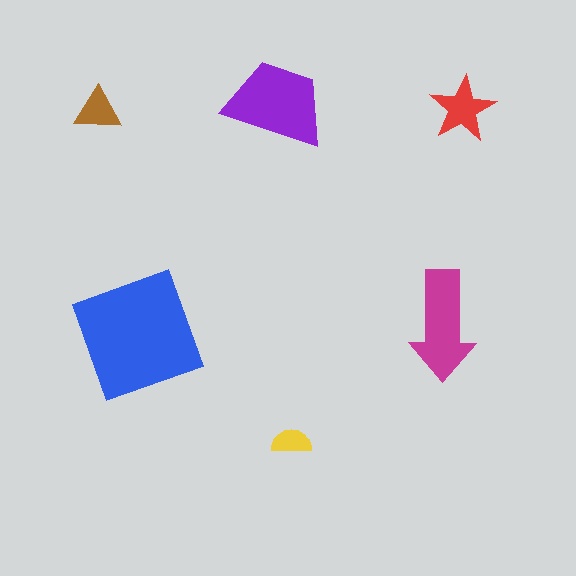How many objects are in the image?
There are 6 objects in the image.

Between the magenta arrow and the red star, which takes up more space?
The magenta arrow.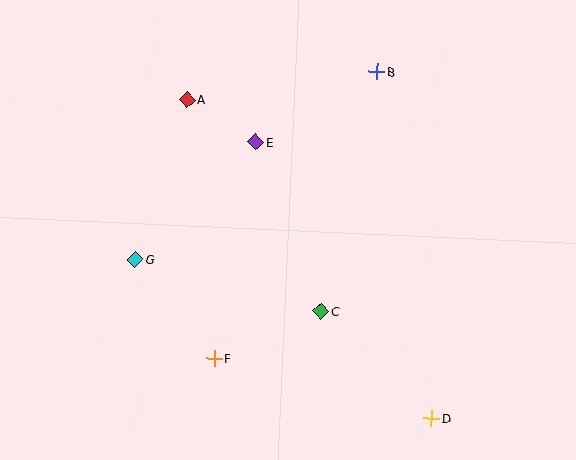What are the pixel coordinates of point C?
Point C is at (321, 311).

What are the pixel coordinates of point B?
Point B is at (377, 72).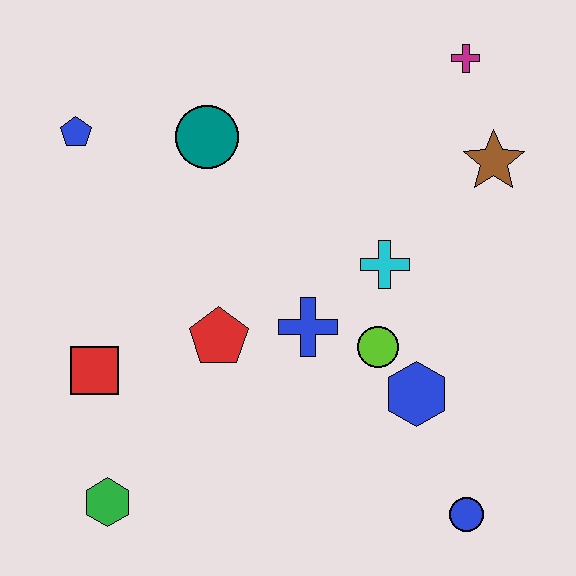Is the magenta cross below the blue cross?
No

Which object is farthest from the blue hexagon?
The blue pentagon is farthest from the blue hexagon.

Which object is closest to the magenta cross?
The brown star is closest to the magenta cross.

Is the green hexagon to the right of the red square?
Yes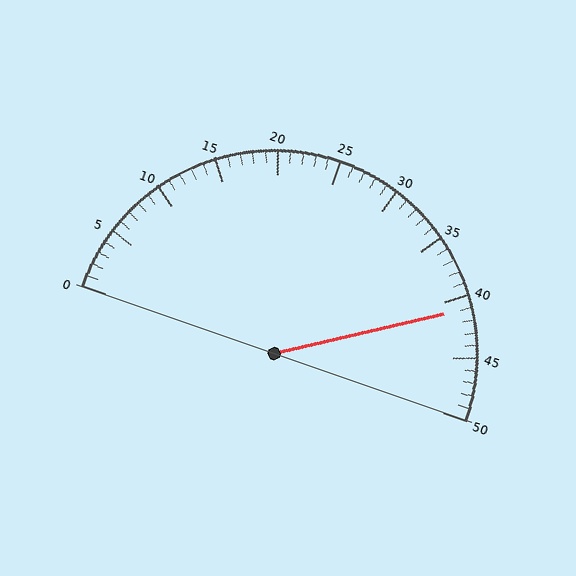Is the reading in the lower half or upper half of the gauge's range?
The reading is in the upper half of the range (0 to 50).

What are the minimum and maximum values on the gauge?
The gauge ranges from 0 to 50.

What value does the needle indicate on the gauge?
The needle indicates approximately 41.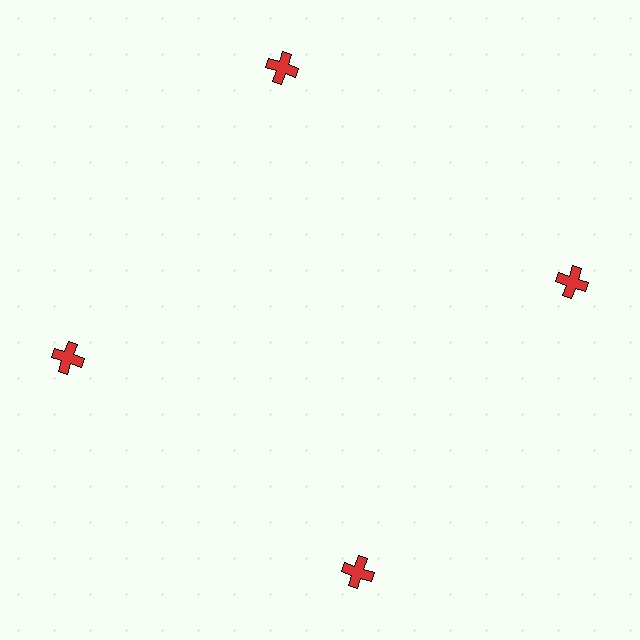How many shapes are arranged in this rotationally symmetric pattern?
There are 4 shapes, arranged in 4 groups of 1.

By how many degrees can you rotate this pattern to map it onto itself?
The pattern maps onto itself every 90 degrees of rotation.